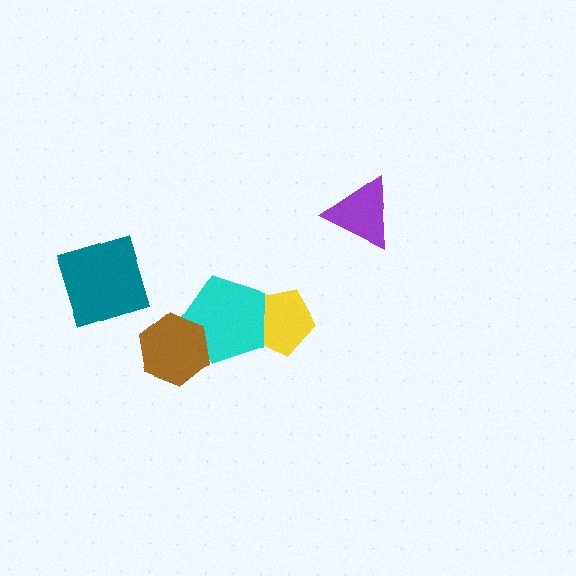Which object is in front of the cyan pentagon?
The brown hexagon is in front of the cyan pentagon.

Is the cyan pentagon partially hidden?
Yes, it is partially covered by another shape.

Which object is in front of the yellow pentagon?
The cyan pentagon is in front of the yellow pentagon.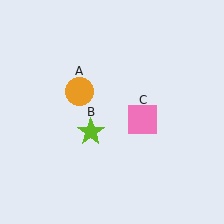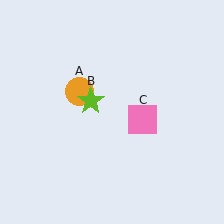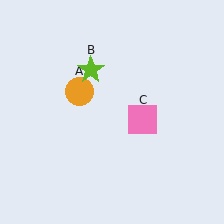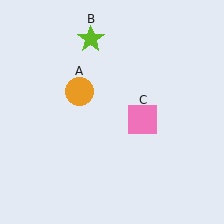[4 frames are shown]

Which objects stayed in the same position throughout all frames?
Orange circle (object A) and pink square (object C) remained stationary.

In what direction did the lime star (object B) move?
The lime star (object B) moved up.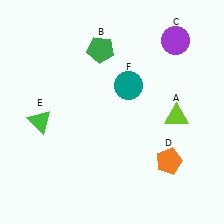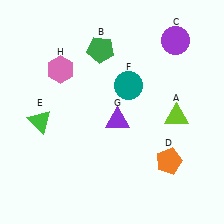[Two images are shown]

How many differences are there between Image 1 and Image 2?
There are 2 differences between the two images.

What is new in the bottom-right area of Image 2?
A purple triangle (G) was added in the bottom-right area of Image 2.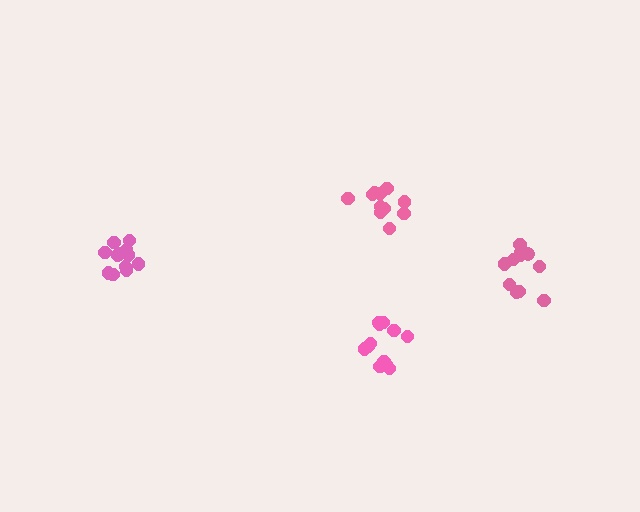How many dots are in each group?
Group 1: 13 dots, Group 2: 14 dots, Group 3: 11 dots, Group 4: 11 dots (49 total).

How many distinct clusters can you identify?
There are 4 distinct clusters.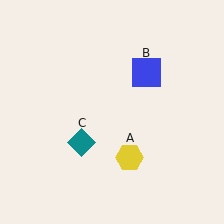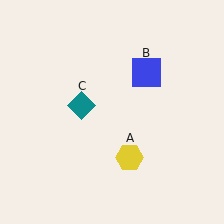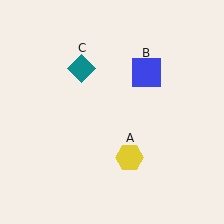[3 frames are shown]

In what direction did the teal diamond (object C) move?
The teal diamond (object C) moved up.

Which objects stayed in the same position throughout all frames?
Yellow hexagon (object A) and blue square (object B) remained stationary.